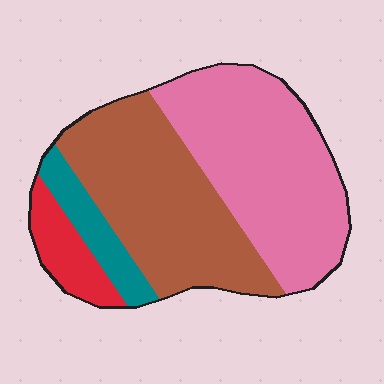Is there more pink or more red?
Pink.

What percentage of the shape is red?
Red covers about 10% of the shape.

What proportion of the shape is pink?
Pink takes up about two fifths (2/5) of the shape.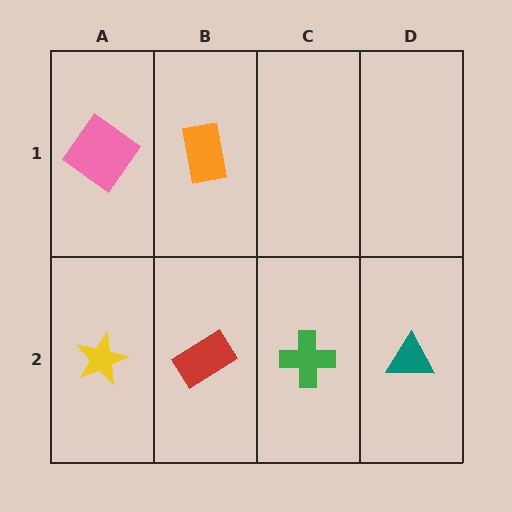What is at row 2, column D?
A teal triangle.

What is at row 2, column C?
A green cross.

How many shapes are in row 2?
4 shapes.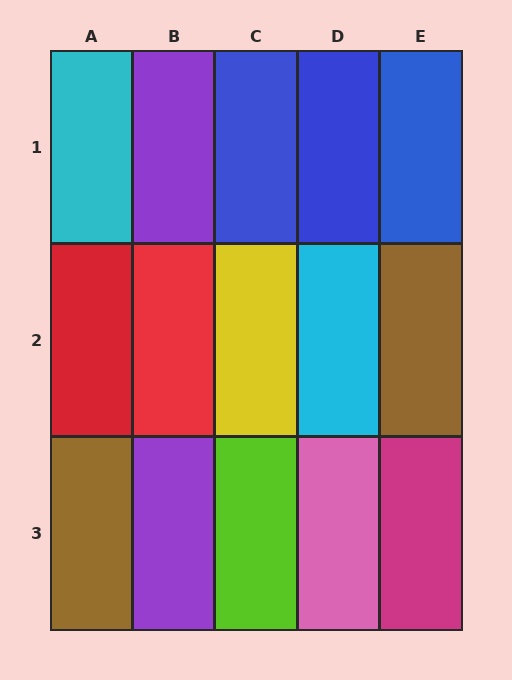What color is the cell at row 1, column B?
Purple.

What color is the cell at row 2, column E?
Brown.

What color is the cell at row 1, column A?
Cyan.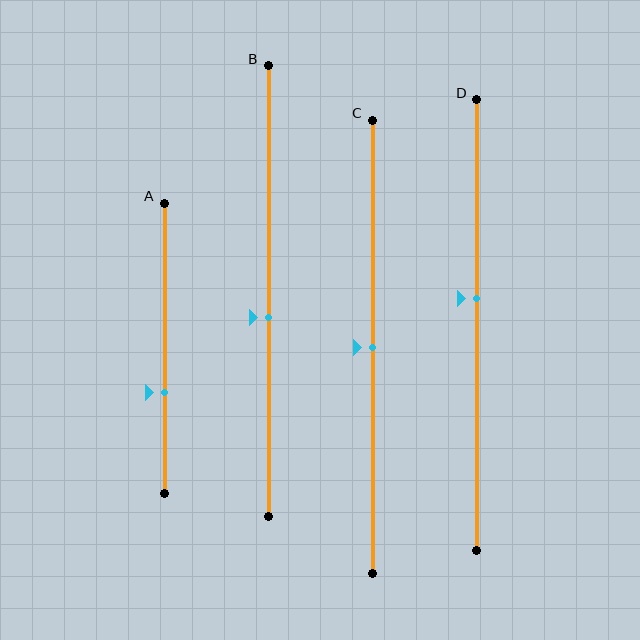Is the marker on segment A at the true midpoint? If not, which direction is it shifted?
No, the marker on segment A is shifted downward by about 15% of the segment length.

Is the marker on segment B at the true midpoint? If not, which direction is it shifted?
No, the marker on segment B is shifted downward by about 6% of the segment length.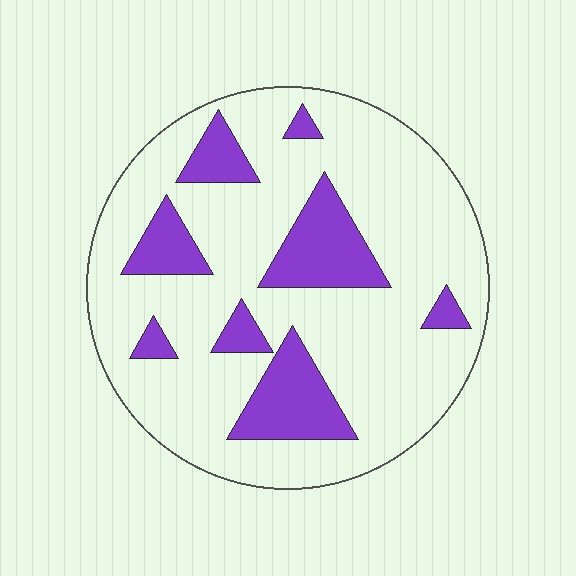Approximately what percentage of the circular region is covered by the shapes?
Approximately 20%.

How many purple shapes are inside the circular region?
8.